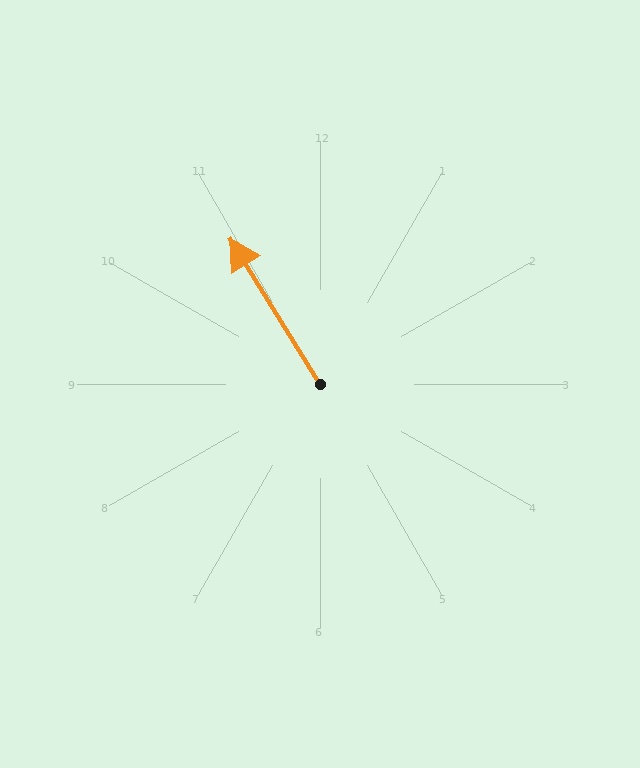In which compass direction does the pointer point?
Northwest.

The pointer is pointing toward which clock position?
Roughly 11 o'clock.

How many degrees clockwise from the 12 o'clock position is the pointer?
Approximately 328 degrees.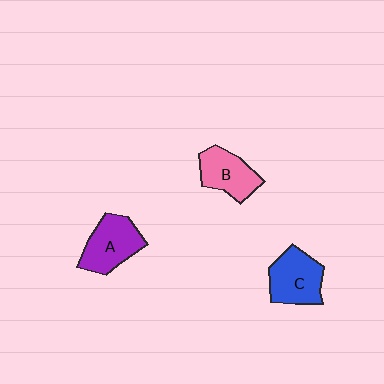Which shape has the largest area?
Shape A (purple).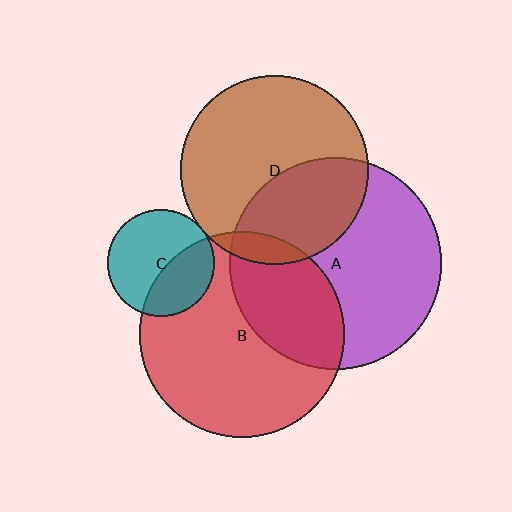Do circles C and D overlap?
Yes.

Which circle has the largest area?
Circle A (purple).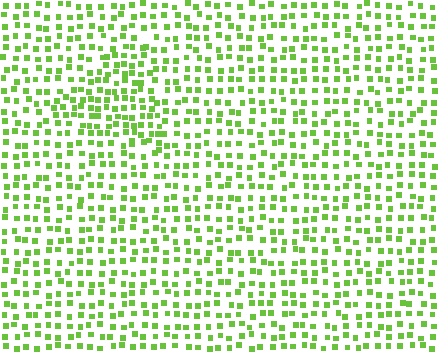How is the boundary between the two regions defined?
The boundary is defined by a change in element density (approximately 1.5x ratio). All elements are the same color, size, and shape.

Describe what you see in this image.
The image contains small lime elements arranged at two different densities. A triangle-shaped region is visible where the elements are more densely packed than the surrounding area.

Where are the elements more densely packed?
The elements are more densely packed inside the triangle boundary.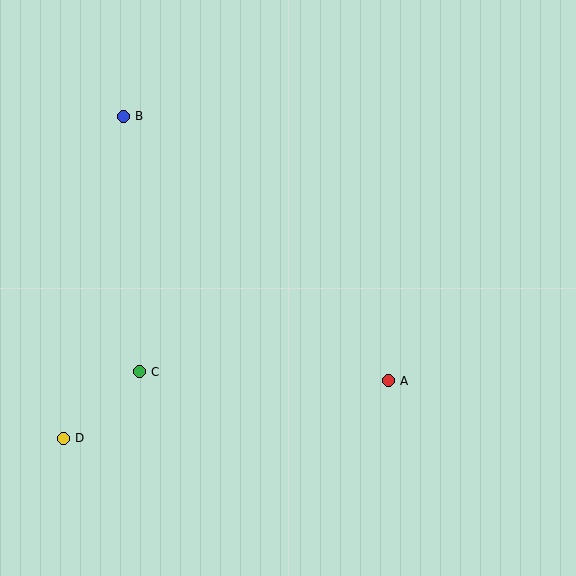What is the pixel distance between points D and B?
The distance between D and B is 327 pixels.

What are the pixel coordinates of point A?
Point A is at (388, 381).